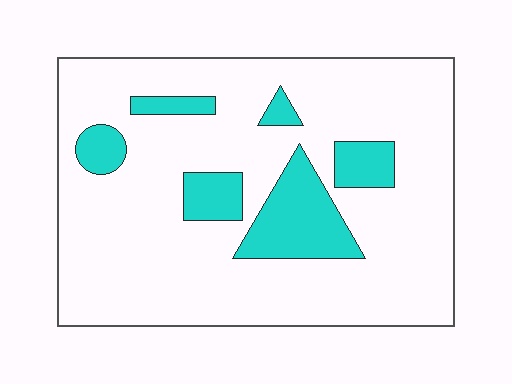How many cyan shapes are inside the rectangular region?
6.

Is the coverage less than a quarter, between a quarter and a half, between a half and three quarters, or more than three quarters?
Less than a quarter.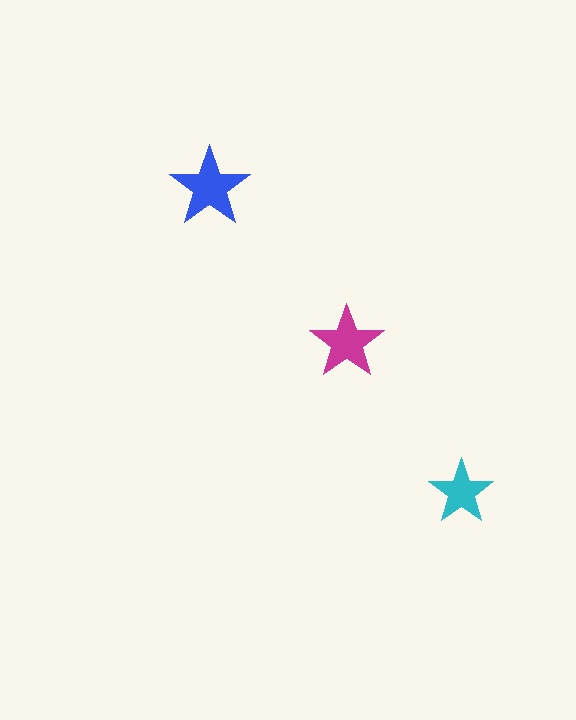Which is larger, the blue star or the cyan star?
The blue one.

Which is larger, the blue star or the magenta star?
The blue one.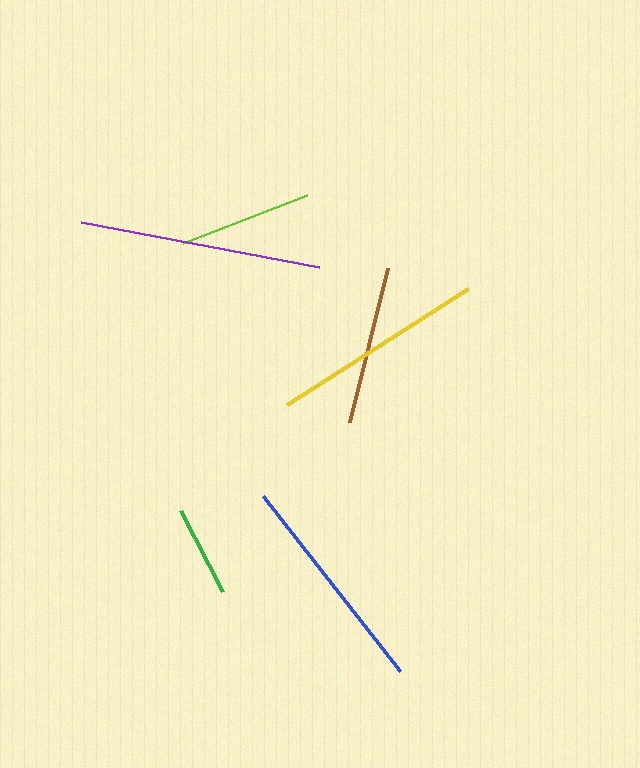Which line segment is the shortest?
The green line is the shortest at approximately 91 pixels.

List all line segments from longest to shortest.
From longest to shortest: purple, blue, yellow, brown, lime, green.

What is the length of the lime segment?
The lime segment is approximately 133 pixels long.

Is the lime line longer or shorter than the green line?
The lime line is longer than the green line.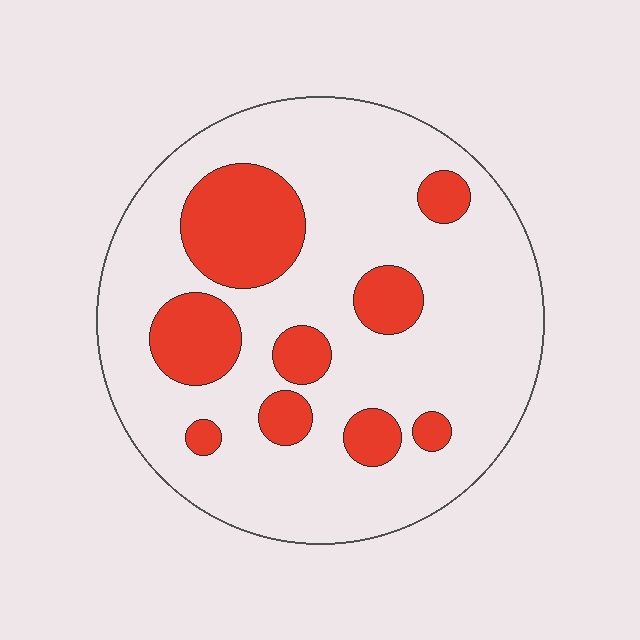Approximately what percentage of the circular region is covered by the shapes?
Approximately 25%.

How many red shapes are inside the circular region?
9.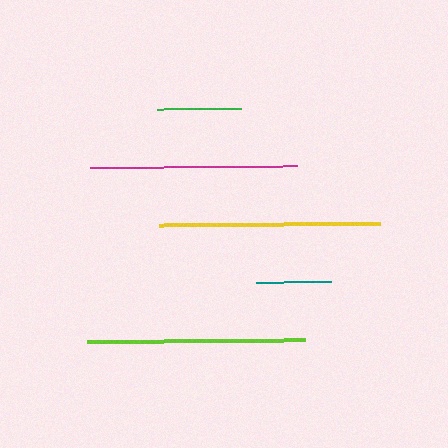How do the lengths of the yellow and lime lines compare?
The yellow and lime lines are approximately the same length.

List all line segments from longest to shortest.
From longest to shortest: yellow, lime, magenta, green, teal.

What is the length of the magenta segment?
The magenta segment is approximately 207 pixels long.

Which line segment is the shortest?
The teal line is the shortest at approximately 75 pixels.